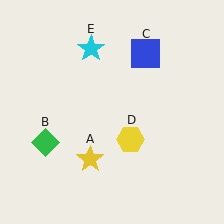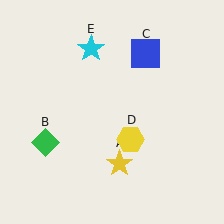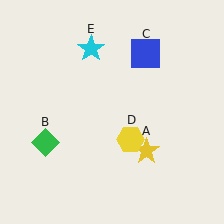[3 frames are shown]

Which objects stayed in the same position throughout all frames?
Green diamond (object B) and blue square (object C) and yellow hexagon (object D) and cyan star (object E) remained stationary.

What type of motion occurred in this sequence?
The yellow star (object A) rotated counterclockwise around the center of the scene.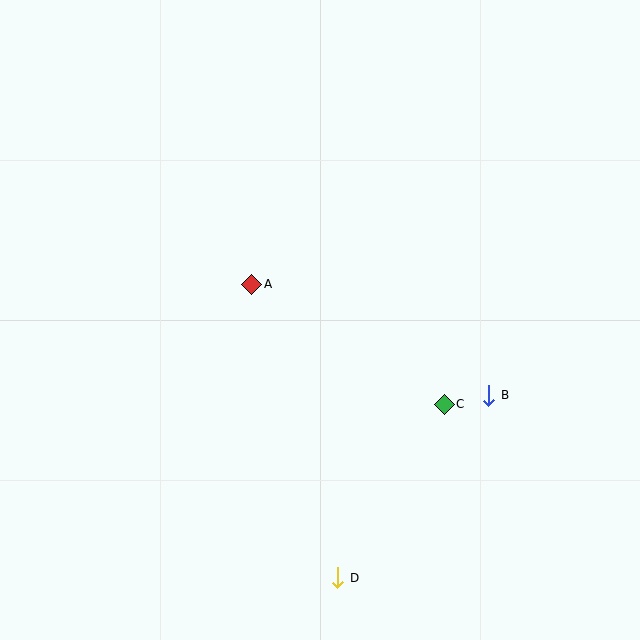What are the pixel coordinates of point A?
Point A is at (252, 284).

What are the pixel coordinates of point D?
Point D is at (338, 578).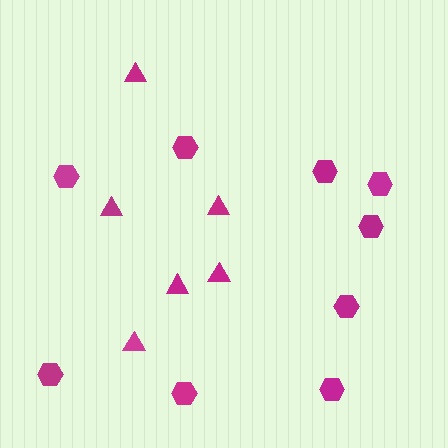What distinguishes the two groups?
There are 2 groups: one group of triangles (6) and one group of hexagons (9).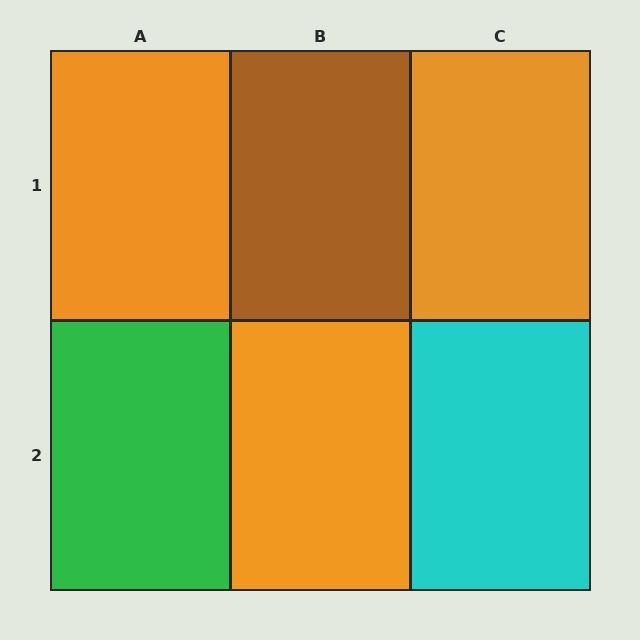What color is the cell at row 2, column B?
Orange.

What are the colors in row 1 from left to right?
Orange, brown, orange.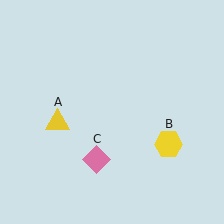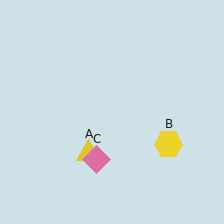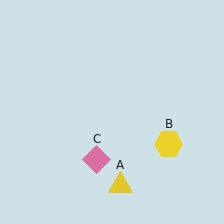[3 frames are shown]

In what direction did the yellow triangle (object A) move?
The yellow triangle (object A) moved down and to the right.